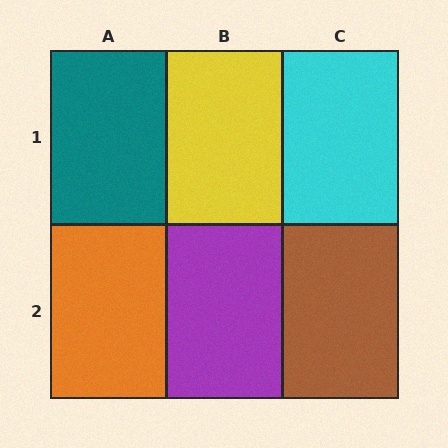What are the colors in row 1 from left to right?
Teal, yellow, cyan.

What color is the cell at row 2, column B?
Purple.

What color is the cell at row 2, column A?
Orange.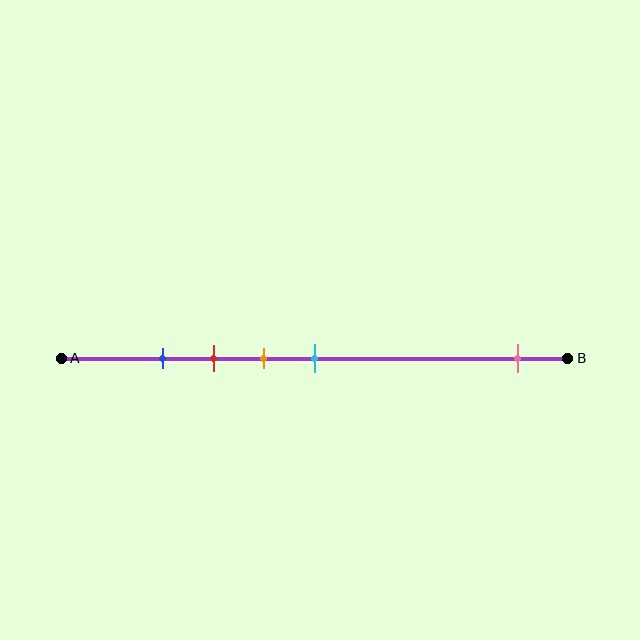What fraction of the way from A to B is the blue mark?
The blue mark is approximately 20% (0.2) of the way from A to B.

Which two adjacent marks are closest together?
The blue and red marks are the closest adjacent pair.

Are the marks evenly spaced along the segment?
No, the marks are not evenly spaced.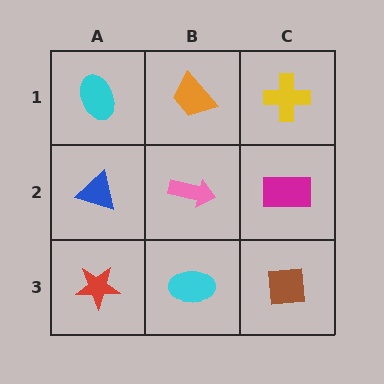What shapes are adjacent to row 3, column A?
A blue triangle (row 2, column A), a cyan ellipse (row 3, column B).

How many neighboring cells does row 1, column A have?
2.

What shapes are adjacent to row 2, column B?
An orange trapezoid (row 1, column B), a cyan ellipse (row 3, column B), a blue triangle (row 2, column A), a magenta rectangle (row 2, column C).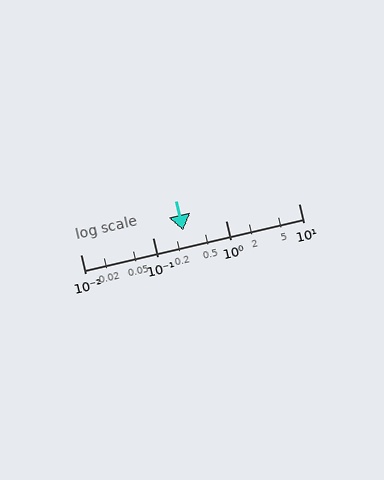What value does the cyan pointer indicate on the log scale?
The pointer indicates approximately 0.26.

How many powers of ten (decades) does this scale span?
The scale spans 3 decades, from 0.01 to 10.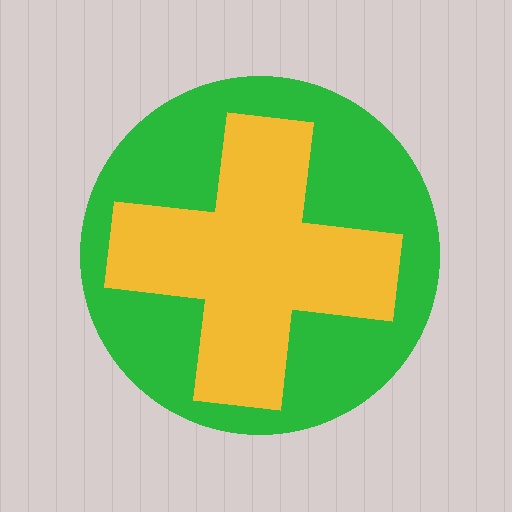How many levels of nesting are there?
2.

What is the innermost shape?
The yellow cross.